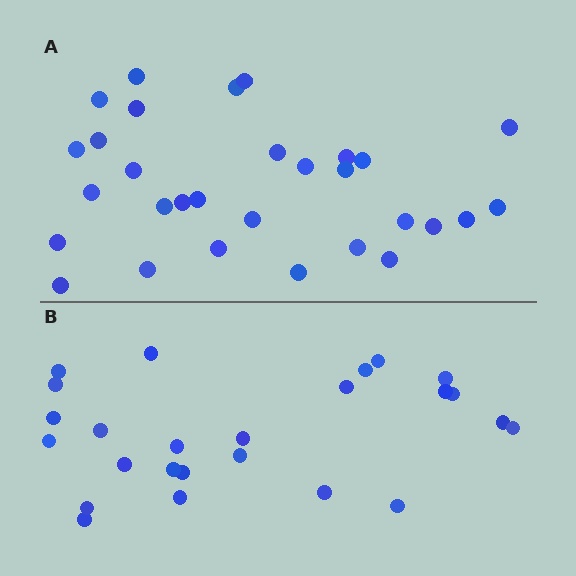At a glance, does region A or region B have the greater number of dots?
Region A (the top region) has more dots.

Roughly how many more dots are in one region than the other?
Region A has about 5 more dots than region B.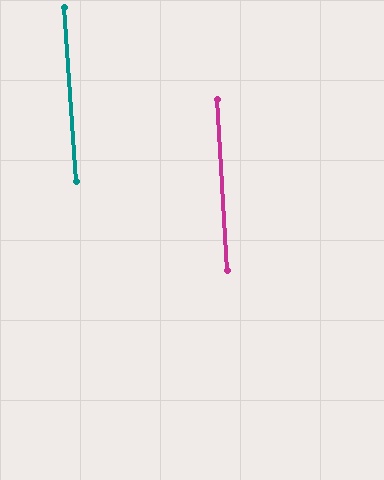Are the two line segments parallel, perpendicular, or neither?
Parallel — their directions differ by only 0.5°.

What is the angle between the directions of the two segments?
Approximately 1 degree.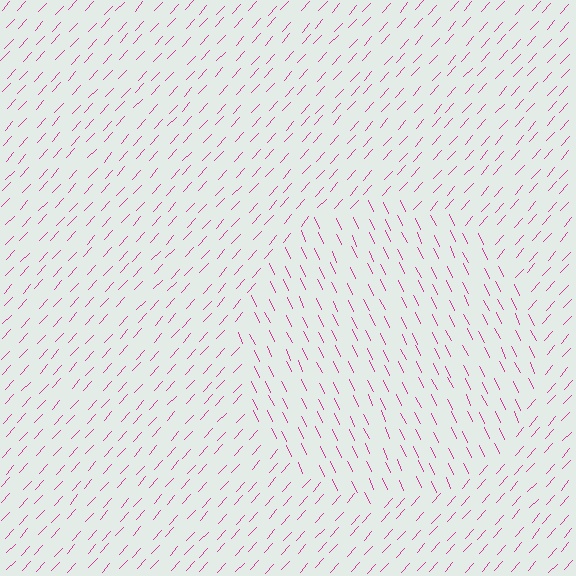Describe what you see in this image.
The image is filled with small magenta line segments. A circle region in the image has lines oriented differently from the surrounding lines, creating a visible texture boundary.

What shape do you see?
I see a circle.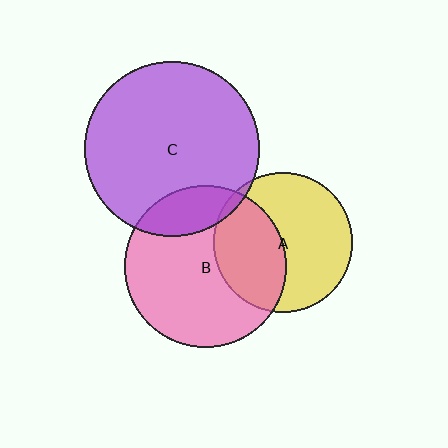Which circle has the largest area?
Circle C (purple).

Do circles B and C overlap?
Yes.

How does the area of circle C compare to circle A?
Approximately 1.6 times.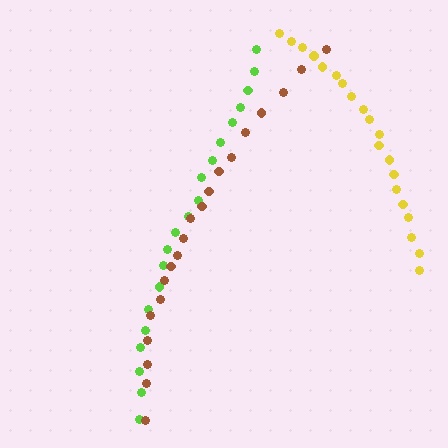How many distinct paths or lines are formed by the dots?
There are 3 distinct paths.